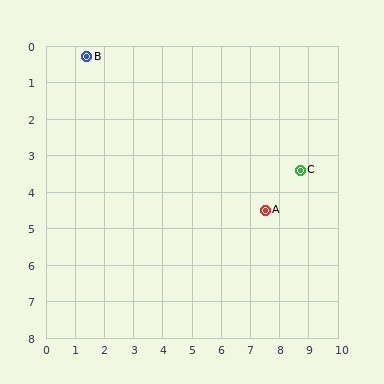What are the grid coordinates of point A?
Point A is at approximately (7.5, 4.5).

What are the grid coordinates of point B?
Point B is at approximately (1.4, 0.3).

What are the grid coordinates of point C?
Point C is at approximately (8.7, 3.4).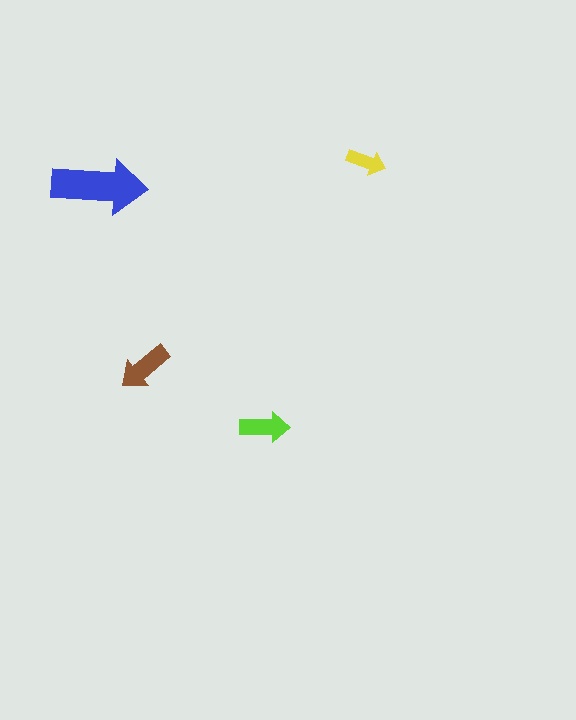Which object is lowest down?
The lime arrow is bottommost.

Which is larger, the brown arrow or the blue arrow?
The blue one.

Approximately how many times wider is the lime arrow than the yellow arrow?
About 1.5 times wider.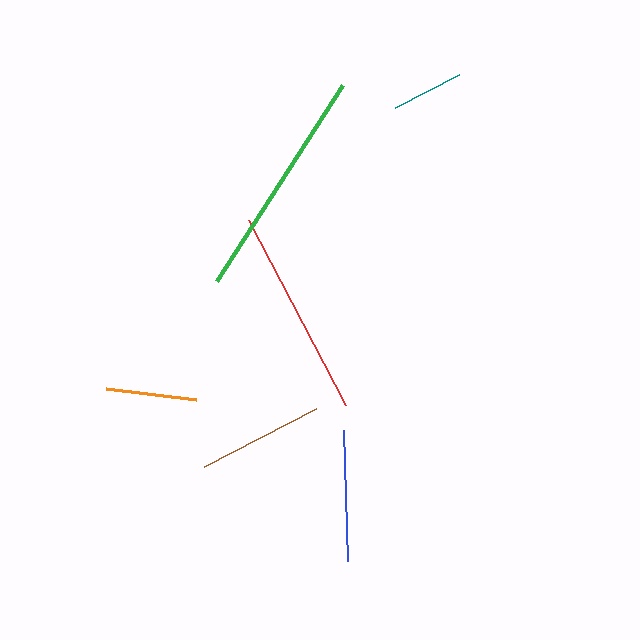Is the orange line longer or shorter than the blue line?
The blue line is longer than the orange line.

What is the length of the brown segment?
The brown segment is approximately 126 pixels long.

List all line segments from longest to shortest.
From longest to shortest: green, red, blue, brown, orange, teal.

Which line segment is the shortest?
The teal line is the shortest at approximately 72 pixels.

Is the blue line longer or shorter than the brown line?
The blue line is longer than the brown line.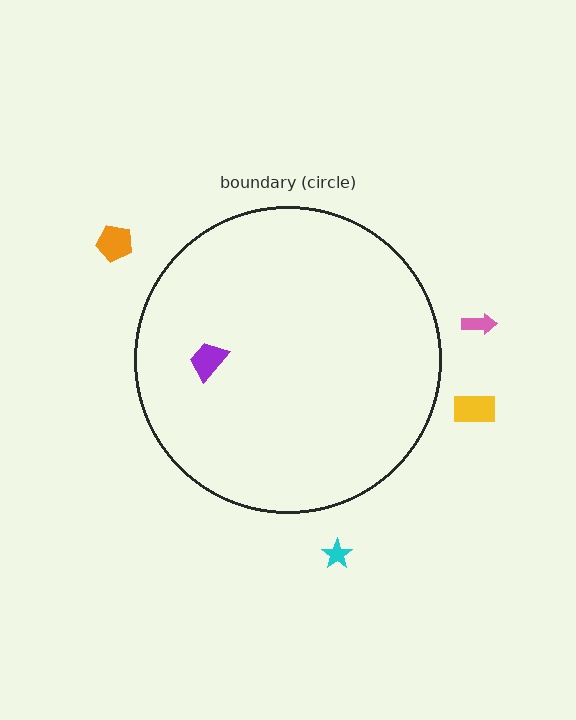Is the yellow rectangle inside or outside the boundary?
Outside.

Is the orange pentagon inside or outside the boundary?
Outside.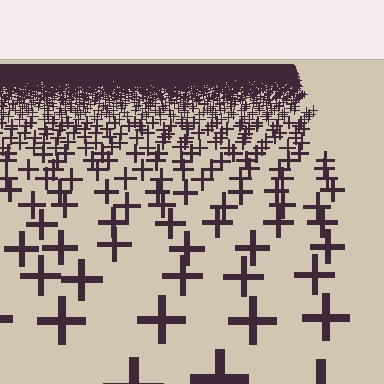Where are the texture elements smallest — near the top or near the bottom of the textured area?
Near the top.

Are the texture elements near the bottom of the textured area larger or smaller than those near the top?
Larger. Near the bottom, elements are closer to the viewer and appear at a bigger on-screen size.